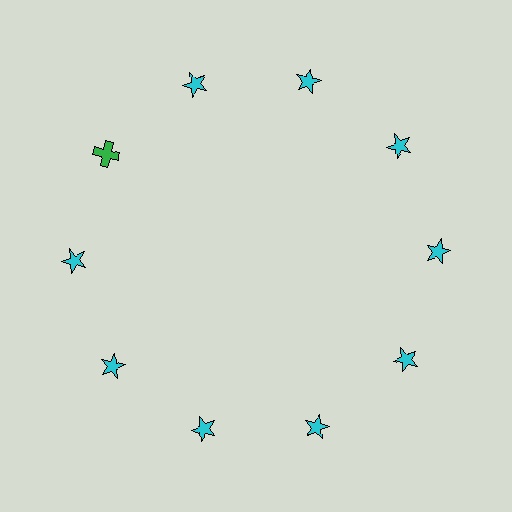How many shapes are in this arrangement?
There are 10 shapes arranged in a ring pattern.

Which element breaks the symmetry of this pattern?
The green cross at roughly the 10 o'clock position breaks the symmetry. All other shapes are cyan stars.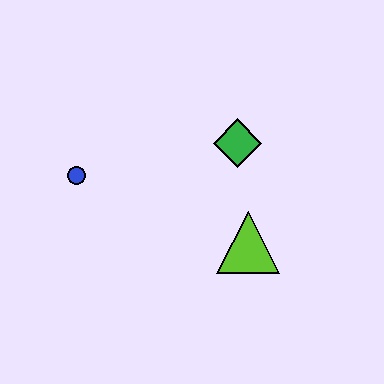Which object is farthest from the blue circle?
The lime triangle is farthest from the blue circle.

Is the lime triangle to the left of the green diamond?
No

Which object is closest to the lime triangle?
The green diamond is closest to the lime triangle.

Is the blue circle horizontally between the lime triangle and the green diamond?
No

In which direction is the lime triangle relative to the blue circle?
The lime triangle is to the right of the blue circle.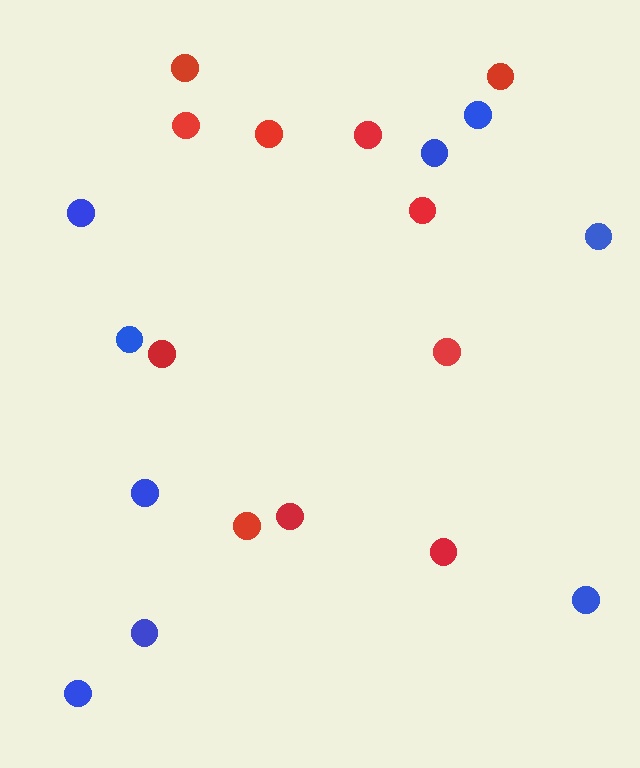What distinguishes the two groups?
There are 2 groups: one group of blue circles (9) and one group of red circles (11).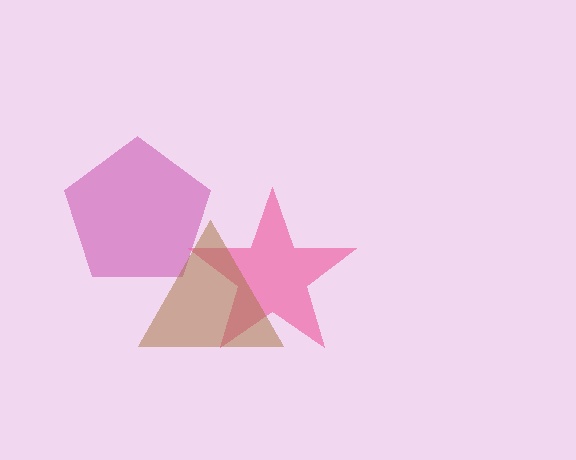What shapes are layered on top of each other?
The layered shapes are: a magenta pentagon, a pink star, a brown triangle.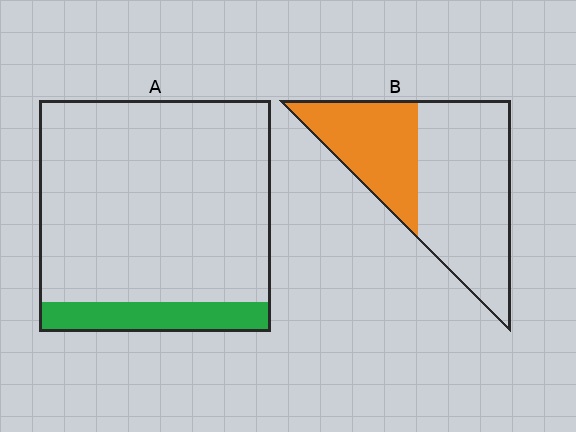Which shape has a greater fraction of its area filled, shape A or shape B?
Shape B.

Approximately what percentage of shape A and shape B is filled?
A is approximately 15% and B is approximately 35%.